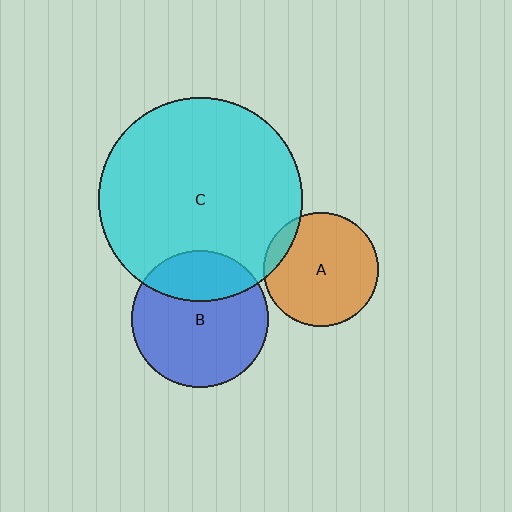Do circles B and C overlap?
Yes.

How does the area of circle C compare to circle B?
Approximately 2.2 times.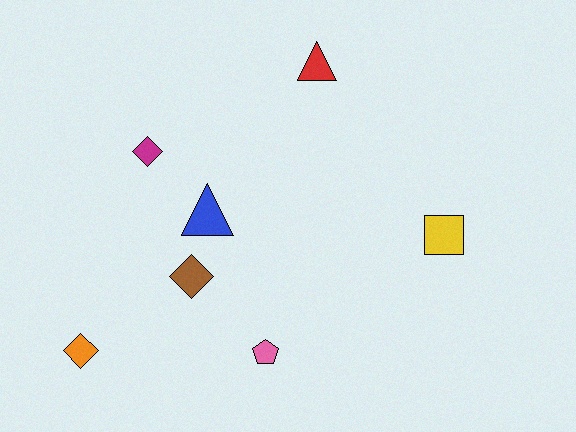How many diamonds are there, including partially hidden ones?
There are 3 diamonds.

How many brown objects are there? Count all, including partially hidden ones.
There is 1 brown object.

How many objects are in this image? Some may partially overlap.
There are 7 objects.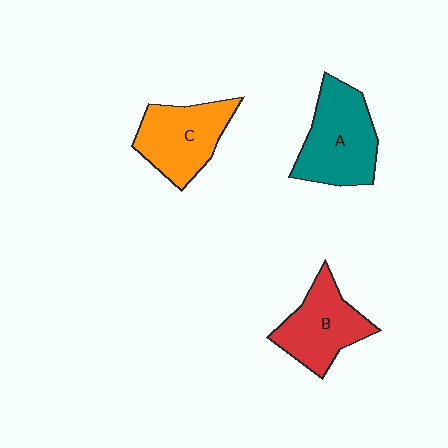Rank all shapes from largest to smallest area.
From largest to smallest: A (teal), C (orange), B (red).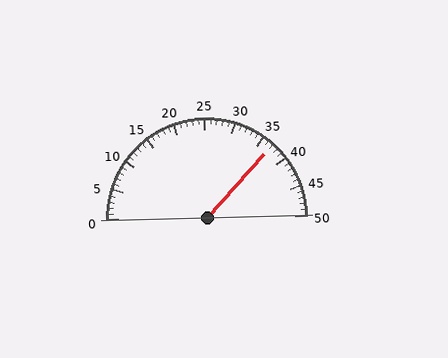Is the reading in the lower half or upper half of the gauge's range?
The reading is in the upper half of the range (0 to 50).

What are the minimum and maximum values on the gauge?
The gauge ranges from 0 to 50.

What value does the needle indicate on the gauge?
The needle indicates approximately 37.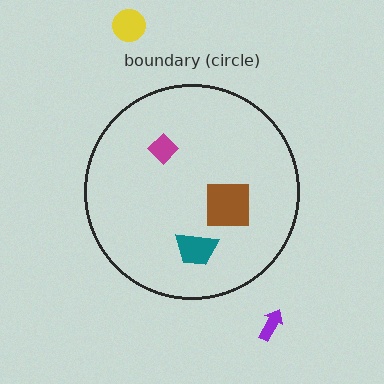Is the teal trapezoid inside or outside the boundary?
Inside.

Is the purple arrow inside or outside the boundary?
Outside.